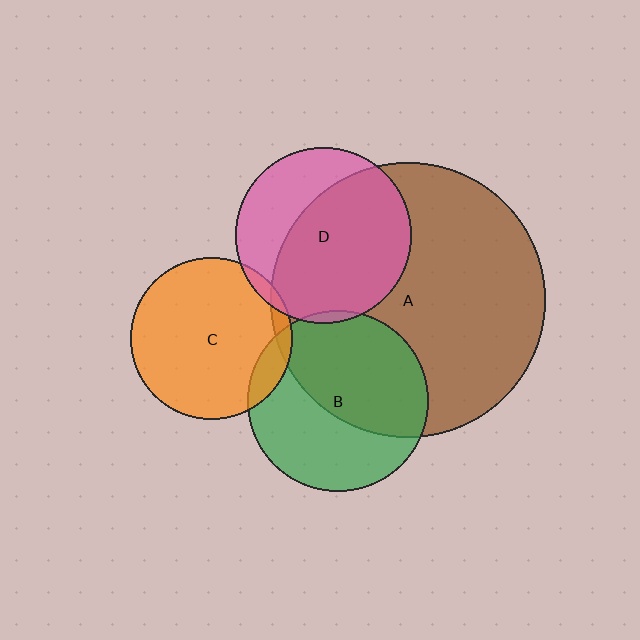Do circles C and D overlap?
Yes.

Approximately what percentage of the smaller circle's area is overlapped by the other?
Approximately 5%.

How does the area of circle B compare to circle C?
Approximately 1.2 times.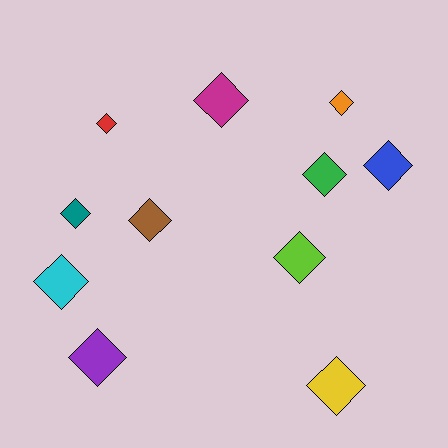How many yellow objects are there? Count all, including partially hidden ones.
There is 1 yellow object.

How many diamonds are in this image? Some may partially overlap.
There are 11 diamonds.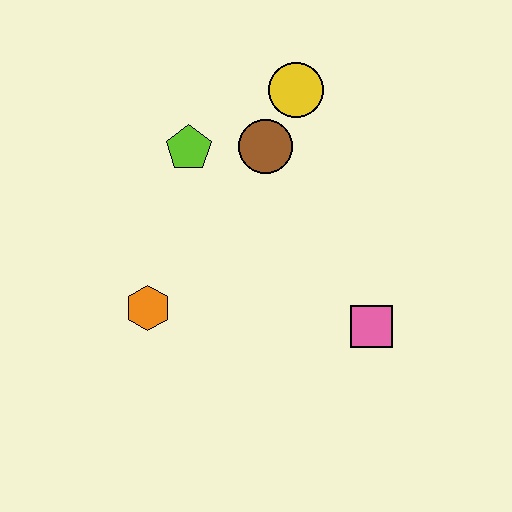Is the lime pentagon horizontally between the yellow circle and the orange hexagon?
Yes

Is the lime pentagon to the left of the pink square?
Yes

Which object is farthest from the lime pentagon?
The pink square is farthest from the lime pentagon.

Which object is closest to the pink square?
The brown circle is closest to the pink square.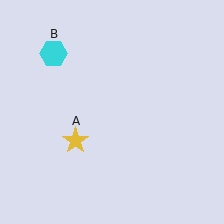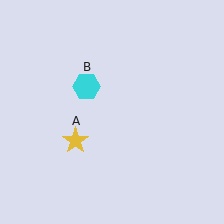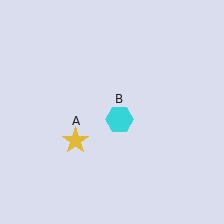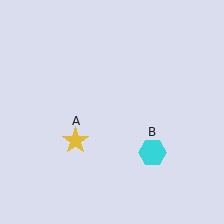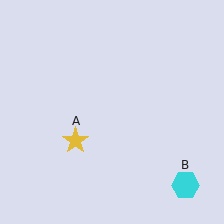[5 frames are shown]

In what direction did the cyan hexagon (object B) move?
The cyan hexagon (object B) moved down and to the right.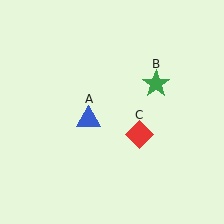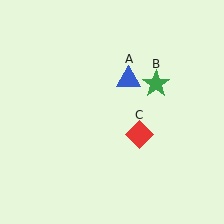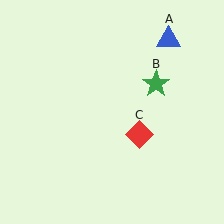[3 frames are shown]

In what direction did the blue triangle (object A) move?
The blue triangle (object A) moved up and to the right.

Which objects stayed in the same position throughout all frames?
Green star (object B) and red diamond (object C) remained stationary.